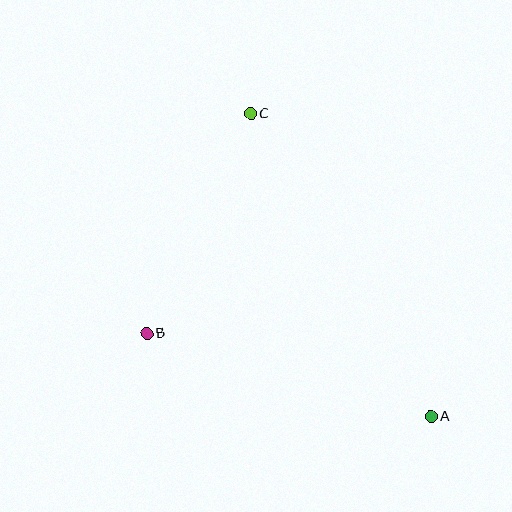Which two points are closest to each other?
Points B and C are closest to each other.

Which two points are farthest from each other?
Points A and C are farthest from each other.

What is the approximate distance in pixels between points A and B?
The distance between A and B is approximately 296 pixels.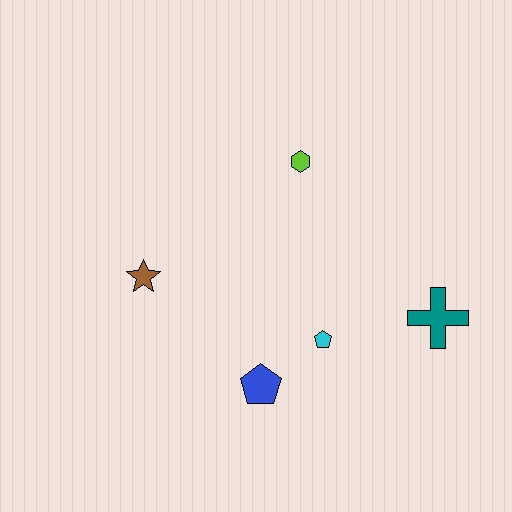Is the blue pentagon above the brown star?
No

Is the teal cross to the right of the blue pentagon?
Yes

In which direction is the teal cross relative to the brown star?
The teal cross is to the right of the brown star.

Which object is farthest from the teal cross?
The brown star is farthest from the teal cross.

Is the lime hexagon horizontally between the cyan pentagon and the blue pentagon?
Yes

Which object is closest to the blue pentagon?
The cyan pentagon is closest to the blue pentagon.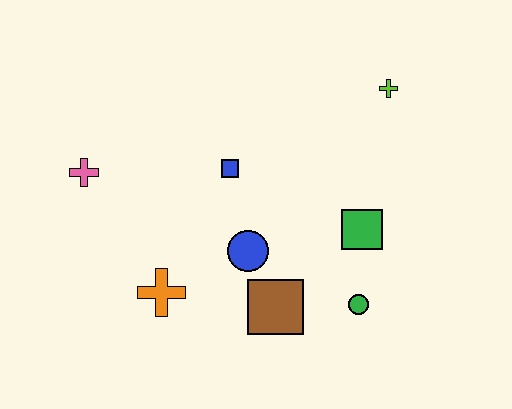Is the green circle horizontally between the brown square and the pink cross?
No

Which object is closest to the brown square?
The blue circle is closest to the brown square.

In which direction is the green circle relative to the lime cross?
The green circle is below the lime cross.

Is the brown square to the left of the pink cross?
No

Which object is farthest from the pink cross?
The lime cross is farthest from the pink cross.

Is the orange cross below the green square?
Yes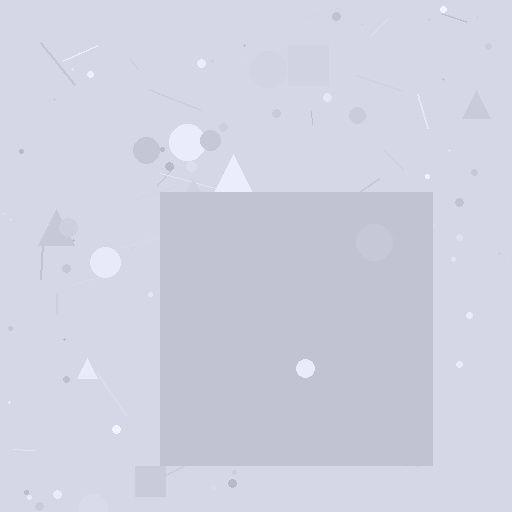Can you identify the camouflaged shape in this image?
The camouflaged shape is a square.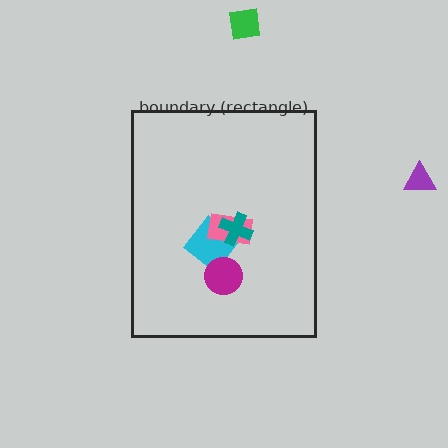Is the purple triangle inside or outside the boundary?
Outside.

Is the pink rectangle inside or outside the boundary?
Inside.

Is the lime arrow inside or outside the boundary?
Inside.